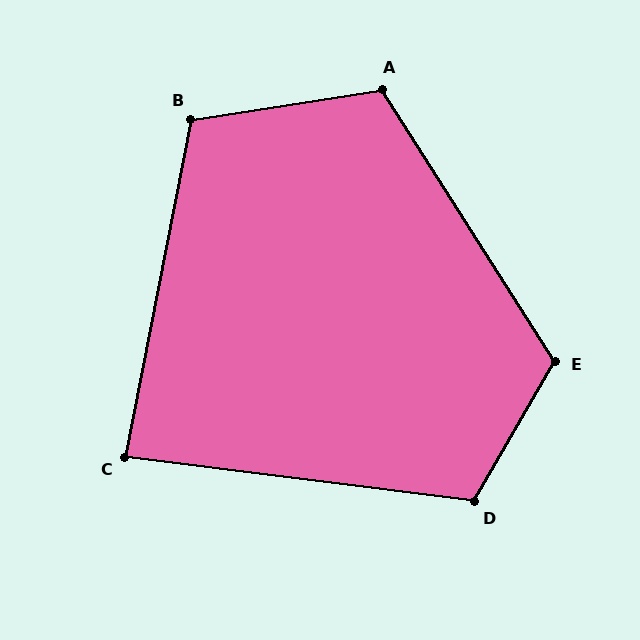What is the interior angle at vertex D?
Approximately 113 degrees (obtuse).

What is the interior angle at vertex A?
Approximately 114 degrees (obtuse).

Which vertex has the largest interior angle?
E, at approximately 118 degrees.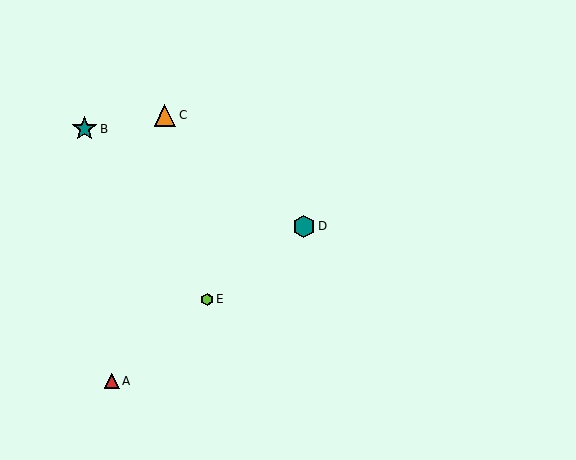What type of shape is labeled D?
Shape D is a teal hexagon.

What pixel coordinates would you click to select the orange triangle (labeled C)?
Click at (165, 115) to select the orange triangle C.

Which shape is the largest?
The teal star (labeled B) is the largest.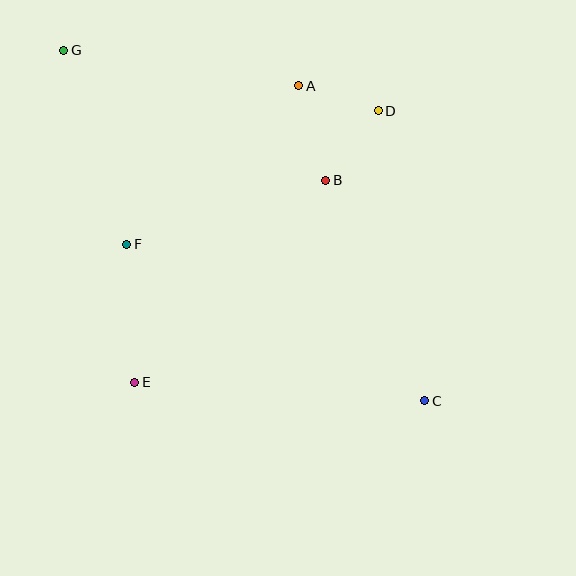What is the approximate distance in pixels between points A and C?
The distance between A and C is approximately 340 pixels.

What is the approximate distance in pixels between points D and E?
The distance between D and E is approximately 364 pixels.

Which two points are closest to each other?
Points A and D are closest to each other.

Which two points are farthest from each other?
Points C and G are farthest from each other.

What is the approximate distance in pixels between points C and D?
The distance between C and D is approximately 294 pixels.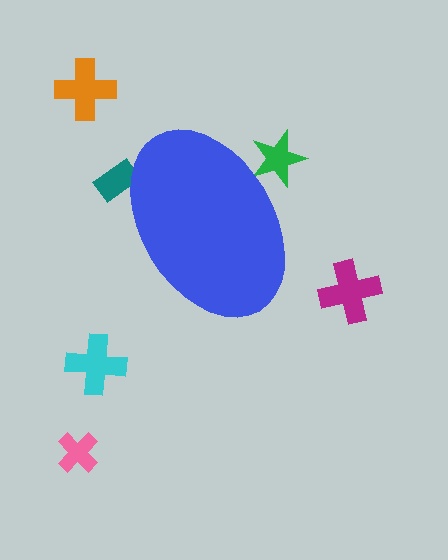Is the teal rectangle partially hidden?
Yes, the teal rectangle is partially hidden behind the blue ellipse.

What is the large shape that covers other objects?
A blue ellipse.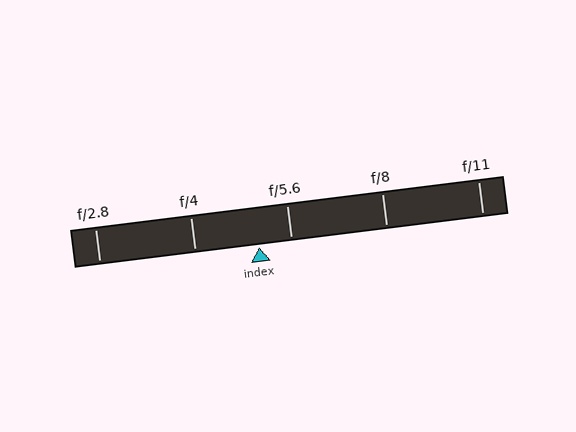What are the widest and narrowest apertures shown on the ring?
The widest aperture shown is f/2.8 and the narrowest is f/11.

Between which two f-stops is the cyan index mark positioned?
The index mark is between f/4 and f/5.6.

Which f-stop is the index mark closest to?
The index mark is closest to f/5.6.